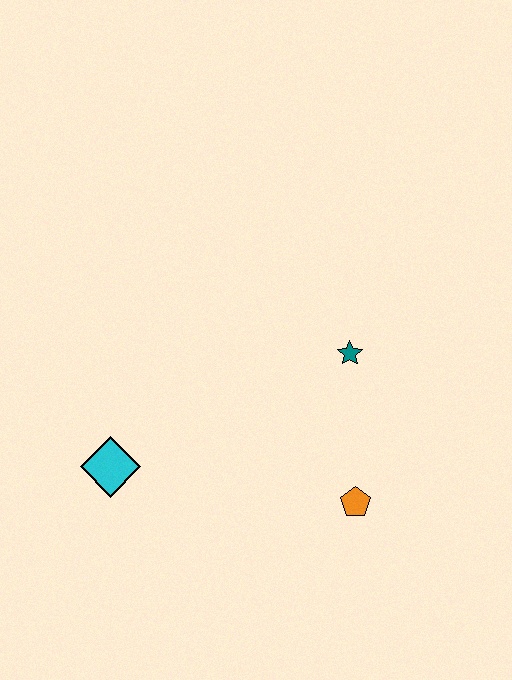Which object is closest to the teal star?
The orange pentagon is closest to the teal star.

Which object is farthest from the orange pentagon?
The cyan diamond is farthest from the orange pentagon.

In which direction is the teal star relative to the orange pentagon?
The teal star is above the orange pentagon.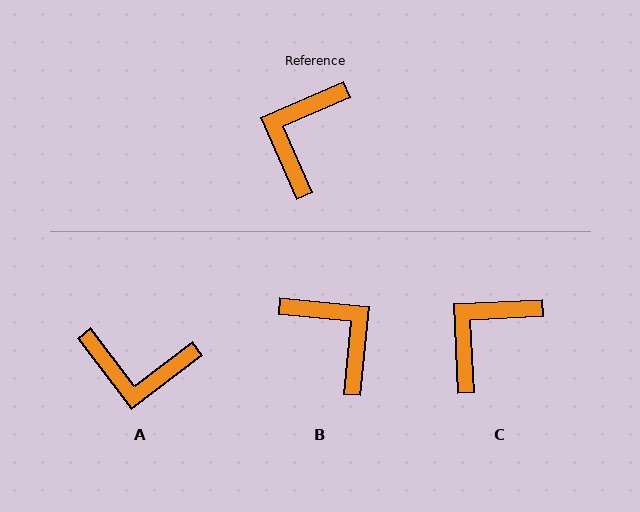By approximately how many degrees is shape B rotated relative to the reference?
Approximately 119 degrees clockwise.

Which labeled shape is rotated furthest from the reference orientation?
B, about 119 degrees away.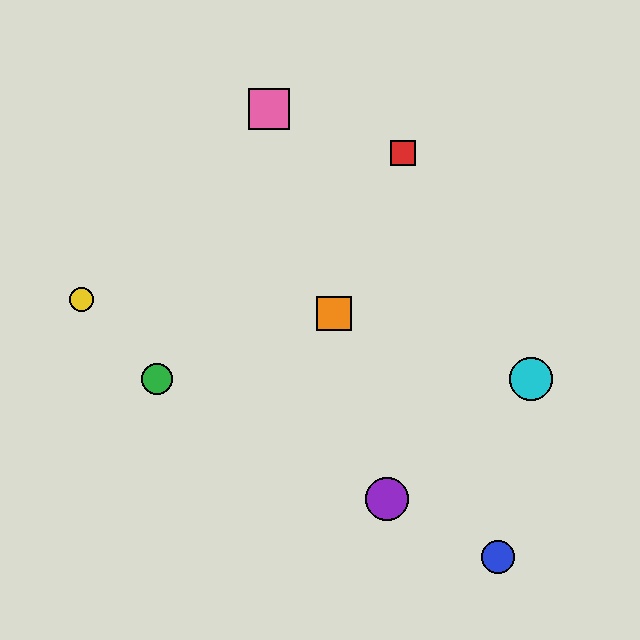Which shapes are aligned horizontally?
The green circle, the cyan circle are aligned horizontally.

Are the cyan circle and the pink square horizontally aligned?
No, the cyan circle is at y≈379 and the pink square is at y≈109.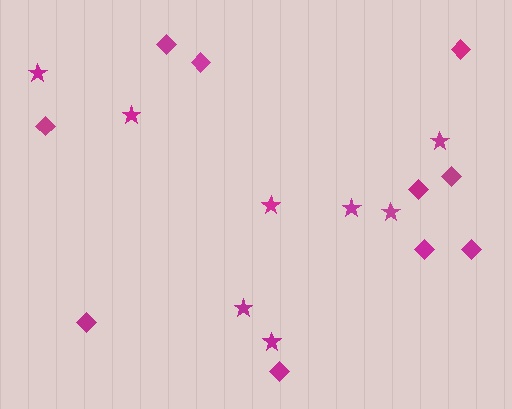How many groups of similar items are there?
There are 2 groups: one group of diamonds (10) and one group of stars (8).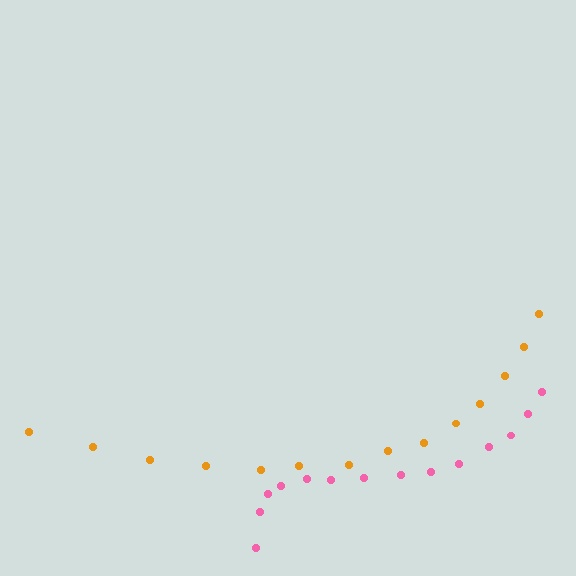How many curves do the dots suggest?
There are 2 distinct paths.